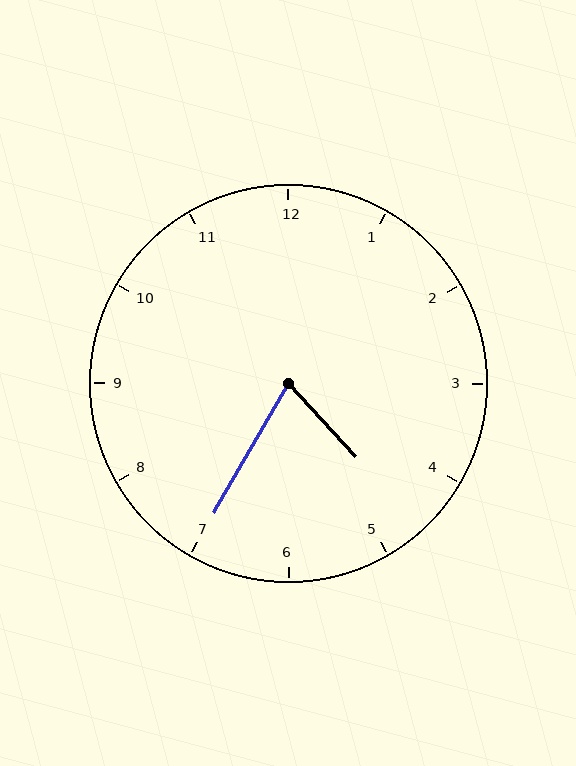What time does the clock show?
4:35.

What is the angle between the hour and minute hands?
Approximately 72 degrees.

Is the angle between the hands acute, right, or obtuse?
It is acute.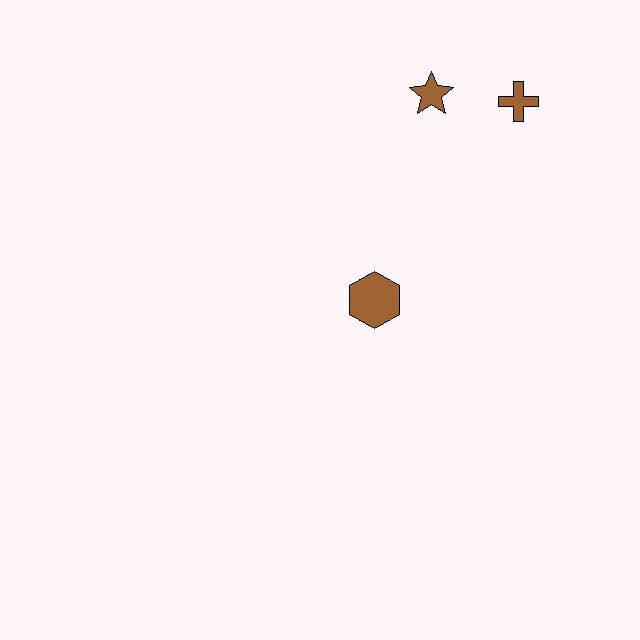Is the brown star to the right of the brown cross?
No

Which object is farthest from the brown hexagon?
The brown cross is farthest from the brown hexagon.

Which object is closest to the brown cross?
The brown star is closest to the brown cross.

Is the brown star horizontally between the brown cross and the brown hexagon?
Yes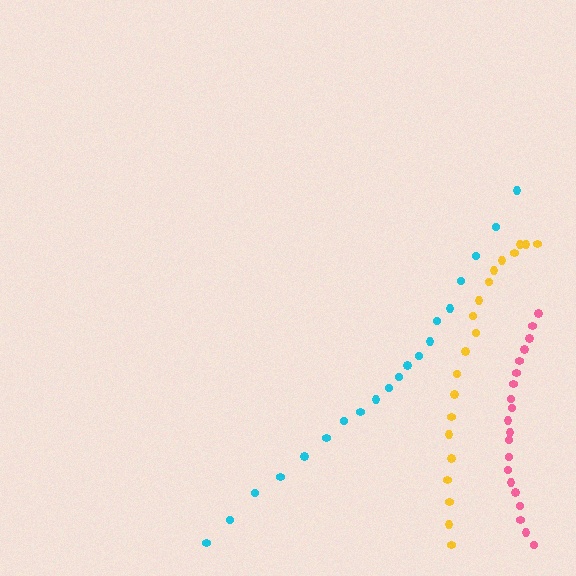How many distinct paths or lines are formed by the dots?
There are 3 distinct paths.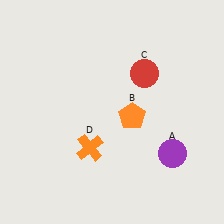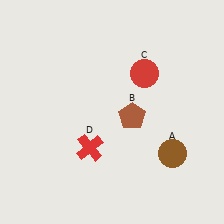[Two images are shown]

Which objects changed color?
A changed from purple to brown. B changed from orange to brown. D changed from orange to red.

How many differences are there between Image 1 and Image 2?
There are 3 differences between the two images.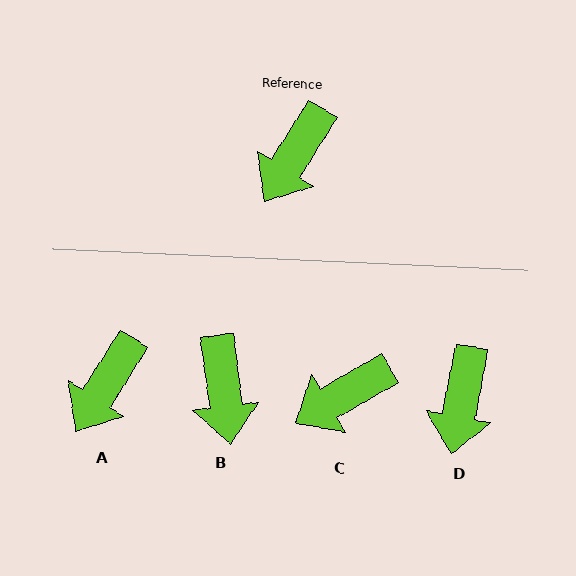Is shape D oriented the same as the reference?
No, it is off by about 21 degrees.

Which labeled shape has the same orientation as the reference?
A.